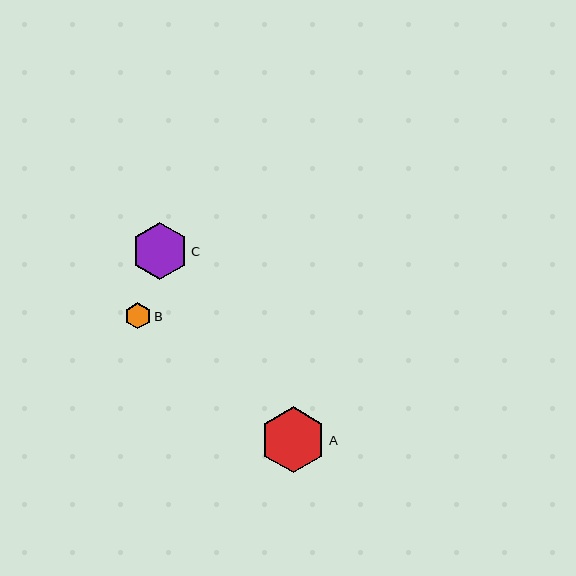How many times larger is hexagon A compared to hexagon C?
Hexagon A is approximately 1.2 times the size of hexagon C.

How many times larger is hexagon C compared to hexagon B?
Hexagon C is approximately 2.2 times the size of hexagon B.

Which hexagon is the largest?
Hexagon A is the largest with a size of approximately 66 pixels.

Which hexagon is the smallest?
Hexagon B is the smallest with a size of approximately 26 pixels.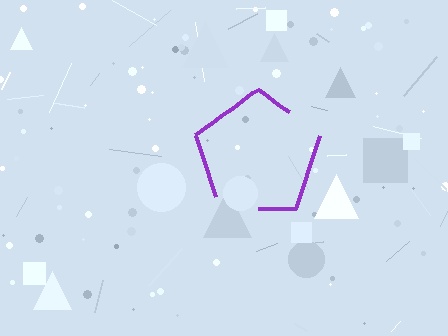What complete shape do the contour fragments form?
The contour fragments form a pentagon.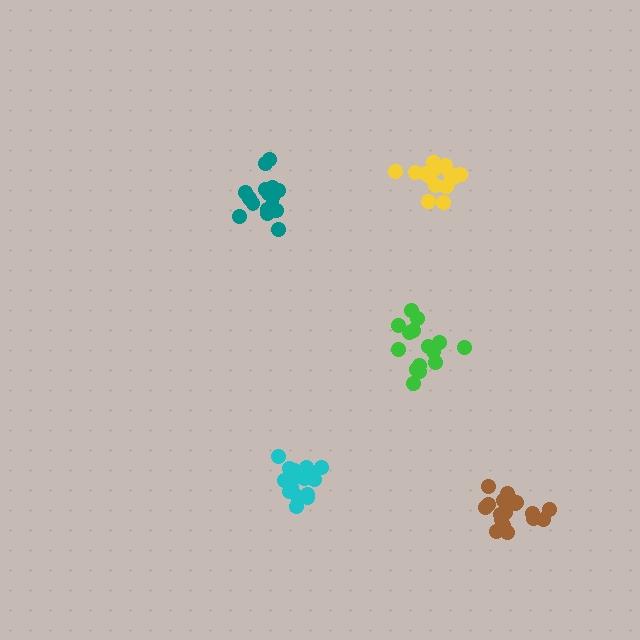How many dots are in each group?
Group 1: 15 dots, Group 2: 17 dots, Group 3: 17 dots, Group 4: 15 dots, Group 5: 18 dots (82 total).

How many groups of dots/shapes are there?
There are 5 groups.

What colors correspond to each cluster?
The clusters are colored: green, cyan, teal, yellow, brown.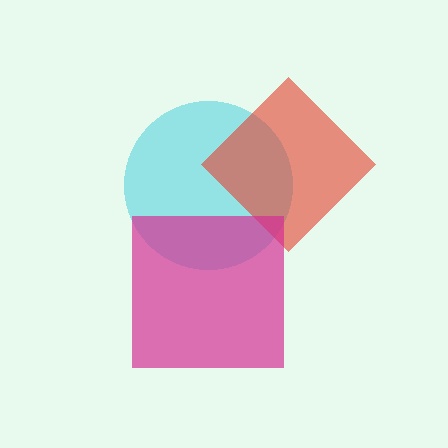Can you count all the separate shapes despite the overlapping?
Yes, there are 3 separate shapes.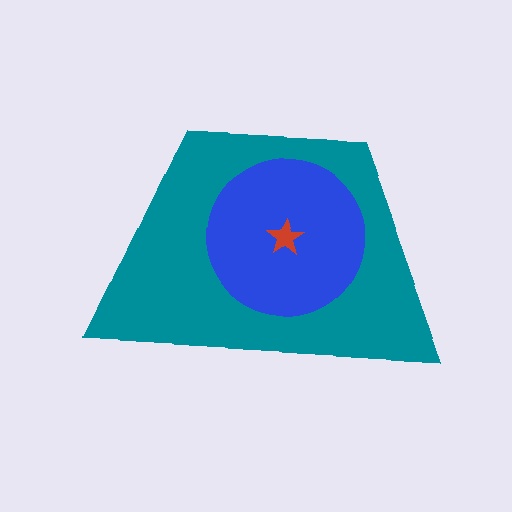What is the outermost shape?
The teal trapezoid.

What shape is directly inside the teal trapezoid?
The blue circle.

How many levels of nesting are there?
3.